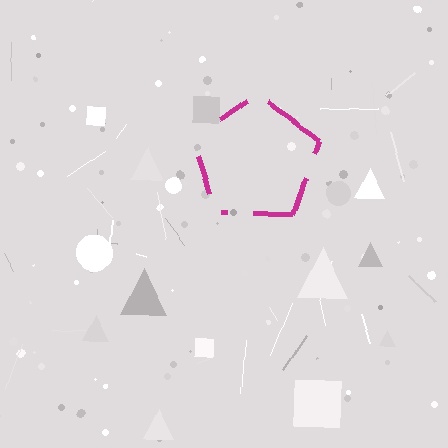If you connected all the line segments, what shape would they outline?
They would outline a pentagon.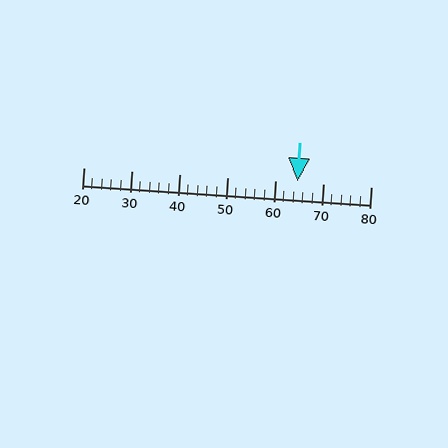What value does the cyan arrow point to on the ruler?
The cyan arrow points to approximately 65.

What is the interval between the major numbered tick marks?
The major tick marks are spaced 10 units apart.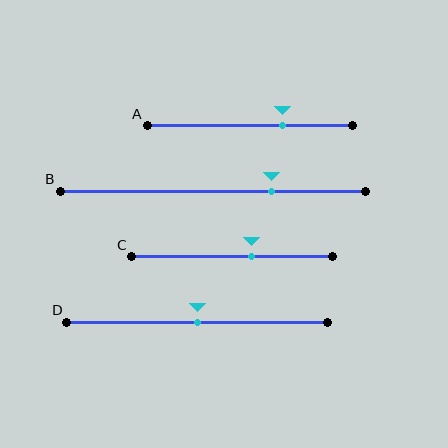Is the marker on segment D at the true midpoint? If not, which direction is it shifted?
Yes, the marker on segment D is at the true midpoint.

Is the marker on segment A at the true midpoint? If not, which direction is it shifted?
No, the marker on segment A is shifted to the right by about 16% of the segment length.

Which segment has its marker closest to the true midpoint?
Segment D has its marker closest to the true midpoint.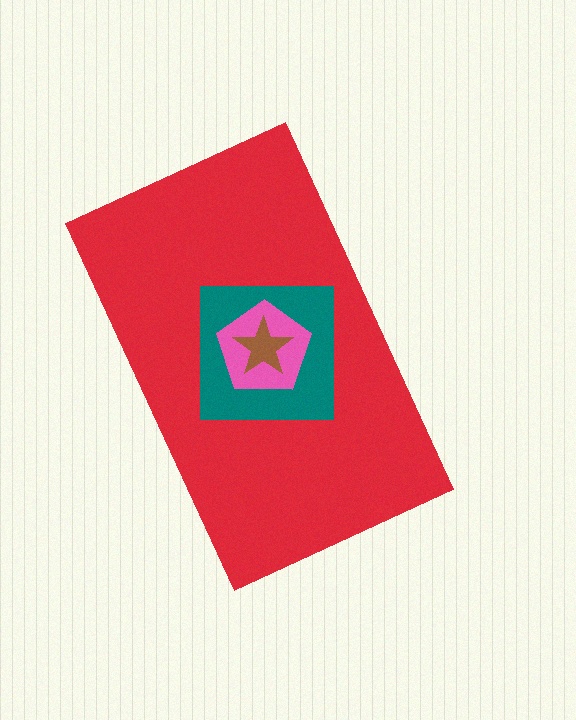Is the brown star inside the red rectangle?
Yes.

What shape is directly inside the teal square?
The pink pentagon.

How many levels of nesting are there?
4.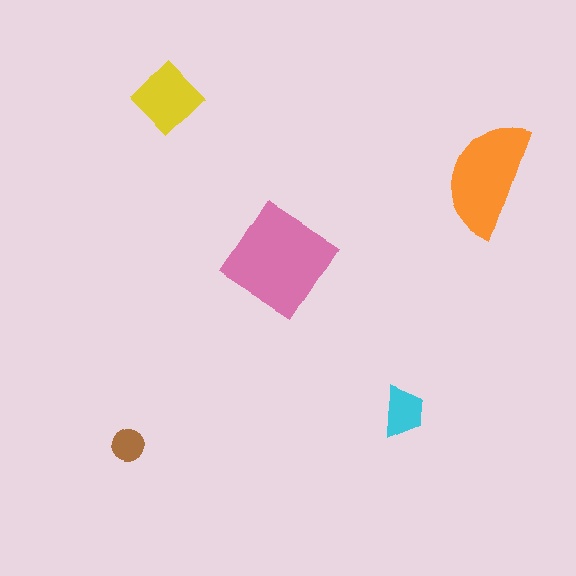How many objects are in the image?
There are 5 objects in the image.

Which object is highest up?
The yellow diamond is topmost.